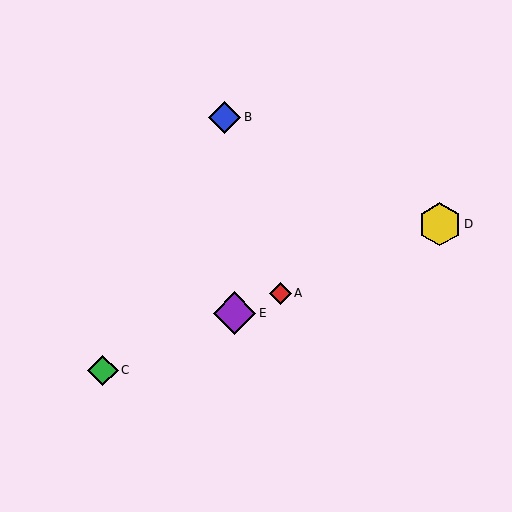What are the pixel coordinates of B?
Object B is at (225, 117).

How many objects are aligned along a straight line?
4 objects (A, C, D, E) are aligned along a straight line.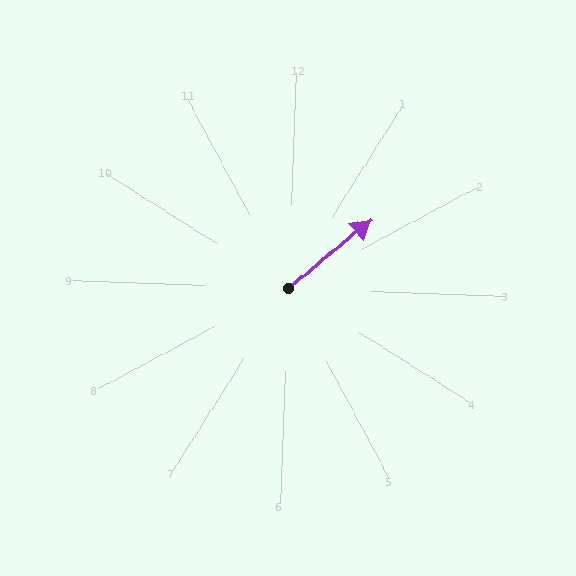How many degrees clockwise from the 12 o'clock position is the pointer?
Approximately 48 degrees.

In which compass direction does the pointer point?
Northeast.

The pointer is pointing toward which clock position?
Roughly 2 o'clock.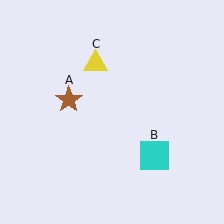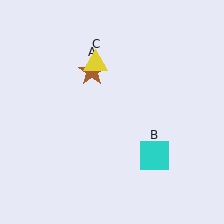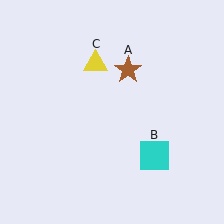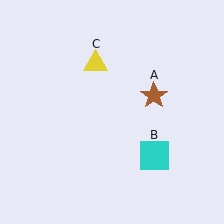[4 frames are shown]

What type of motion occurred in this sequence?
The brown star (object A) rotated clockwise around the center of the scene.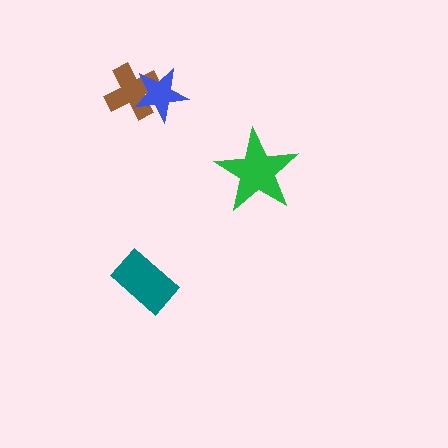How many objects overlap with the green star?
0 objects overlap with the green star.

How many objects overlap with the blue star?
1 object overlaps with the blue star.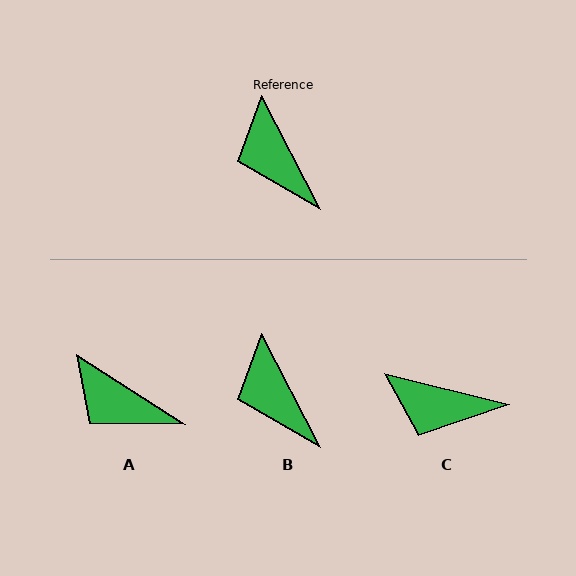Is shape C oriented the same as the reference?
No, it is off by about 49 degrees.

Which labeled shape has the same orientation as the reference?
B.